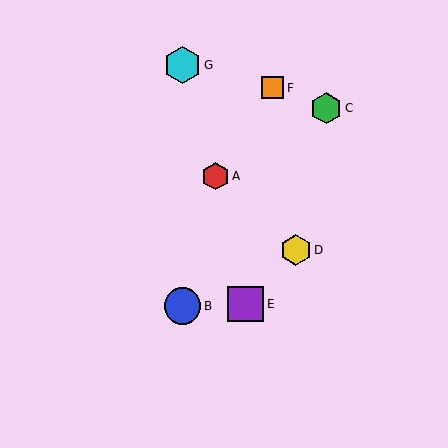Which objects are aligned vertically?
Objects B, G are aligned vertically.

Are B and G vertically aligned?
Yes, both are at x≈183.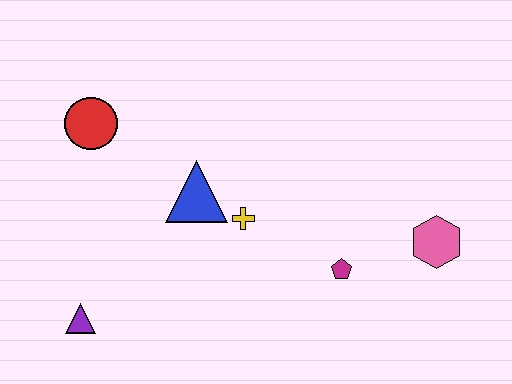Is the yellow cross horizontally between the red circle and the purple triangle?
No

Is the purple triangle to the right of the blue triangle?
No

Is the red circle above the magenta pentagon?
Yes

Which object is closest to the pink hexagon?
The magenta pentagon is closest to the pink hexagon.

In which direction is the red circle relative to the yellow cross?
The red circle is to the left of the yellow cross.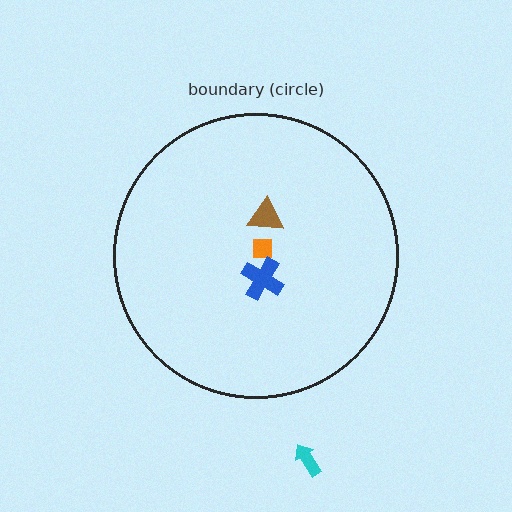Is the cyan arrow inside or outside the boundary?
Outside.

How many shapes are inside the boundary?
3 inside, 1 outside.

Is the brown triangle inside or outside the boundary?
Inside.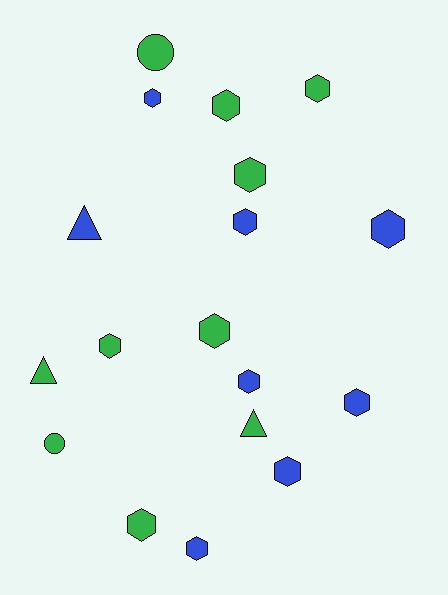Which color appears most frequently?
Green, with 10 objects.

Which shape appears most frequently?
Hexagon, with 13 objects.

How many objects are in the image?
There are 18 objects.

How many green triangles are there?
There are 2 green triangles.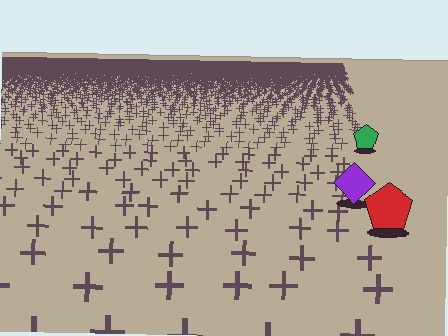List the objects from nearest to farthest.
From nearest to farthest: the red pentagon, the purple diamond, the green pentagon.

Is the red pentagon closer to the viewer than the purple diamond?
Yes. The red pentagon is closer — you can tell from the texture gradient: the ground texture is coarser near it.